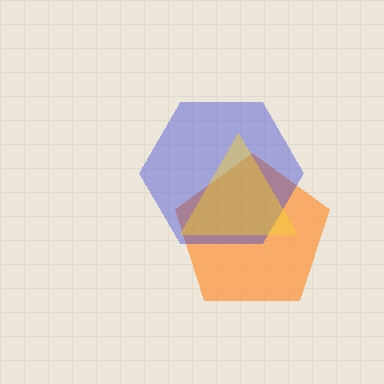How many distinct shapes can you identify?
There are 3 distinct shapes: an orange pentagon, a blue hexagon, a yellow triangle.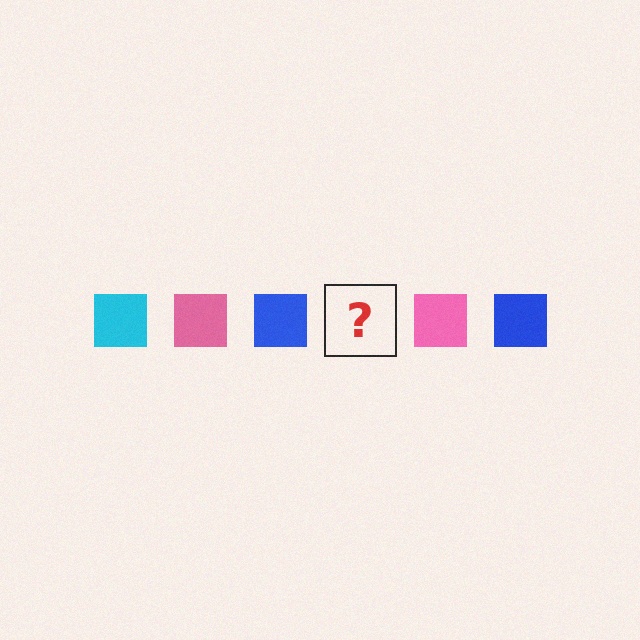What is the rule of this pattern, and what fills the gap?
The rule is that the pattern cycles through cyan, pink, blue squares. The gap should be filled with a cyan square.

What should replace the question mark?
The question mark should be replaced with a cyan square.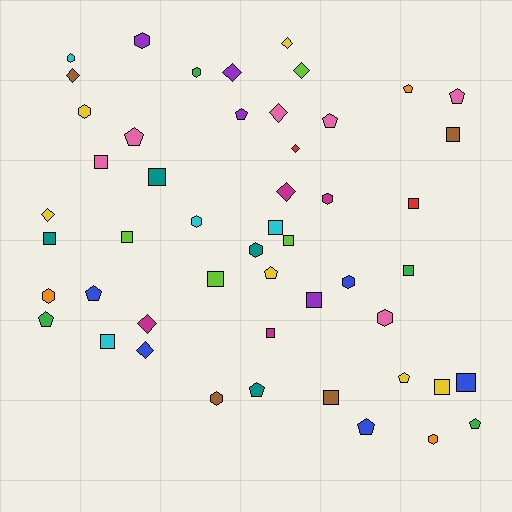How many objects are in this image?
There are 50 objects.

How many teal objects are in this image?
There are 4 teal objects.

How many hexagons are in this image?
There are 12 hexagons.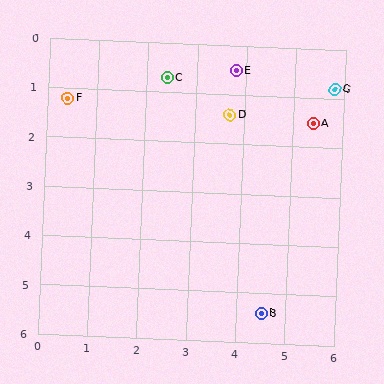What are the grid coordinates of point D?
Point D is at approximately (3.7, 1.4).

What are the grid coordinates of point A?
Point A is at approximately (5.4, 1.5).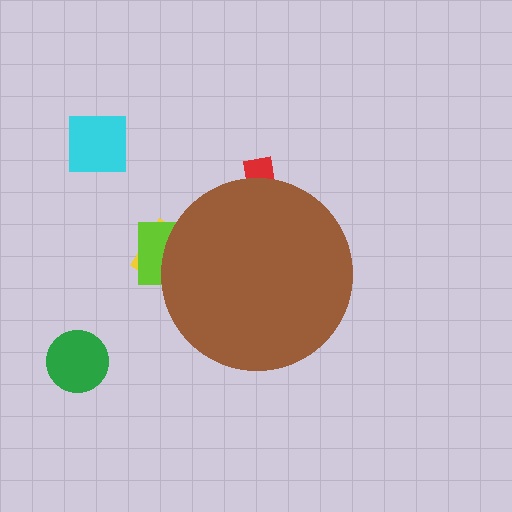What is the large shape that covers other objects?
A brown circle.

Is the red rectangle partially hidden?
Yes, the red rectangle is partially hidden behind the brown circle.